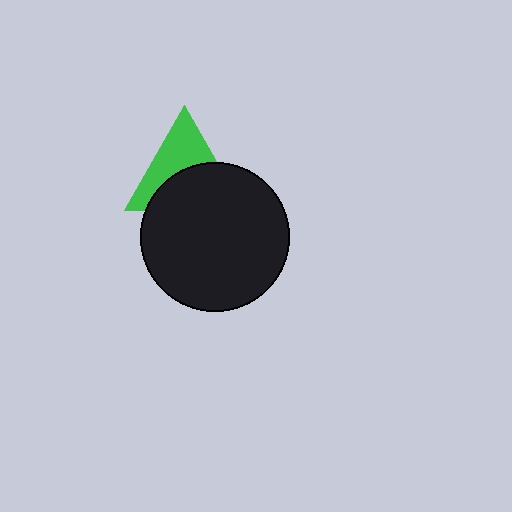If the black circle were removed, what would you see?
You would see the complete green triangle.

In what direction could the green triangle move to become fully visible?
The green triangle could move up. That would shift it out from behind the black circle entirely.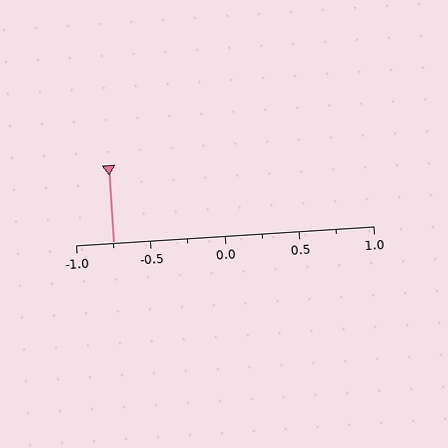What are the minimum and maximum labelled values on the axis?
The axis runs from -1.0 to 1.0.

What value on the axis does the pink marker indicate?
The marker indicates approximately -0.75.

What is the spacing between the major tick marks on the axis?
The major ticks are spaced 0.5 apart.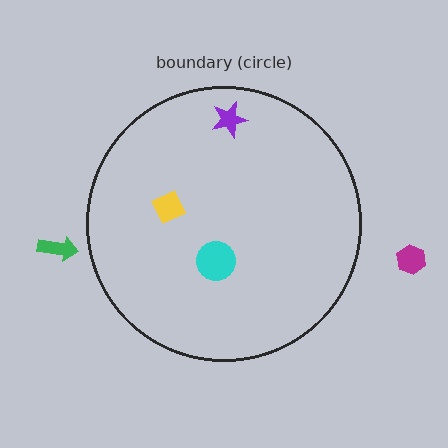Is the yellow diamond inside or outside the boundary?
Inside.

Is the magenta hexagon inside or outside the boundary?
Outside.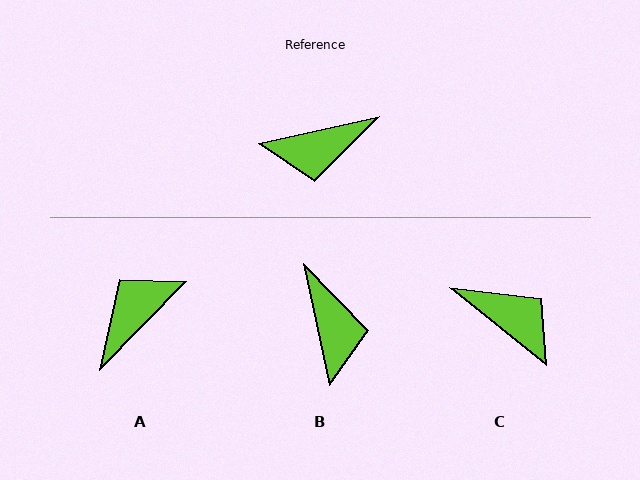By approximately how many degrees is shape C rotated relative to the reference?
Approximately 129 degrees counter-clockwise.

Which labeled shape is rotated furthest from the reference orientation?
A, about 147 degrees away.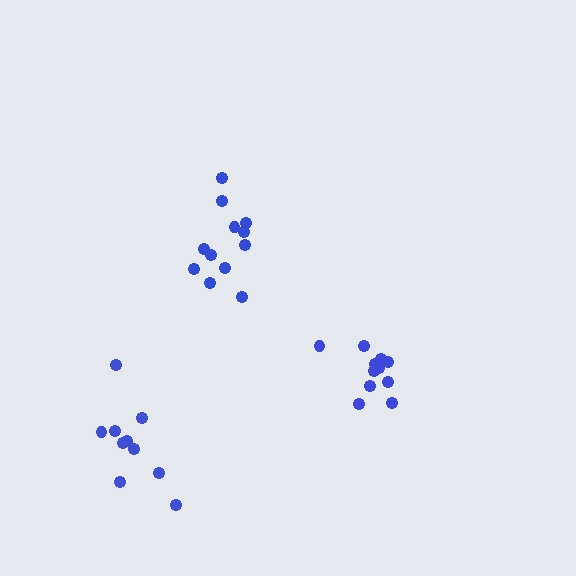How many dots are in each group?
Group 1: 11 dots, Group 2: 12 dots, Group 3: 10 dots (33 total).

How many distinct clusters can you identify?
There are 3 distinct clusters.